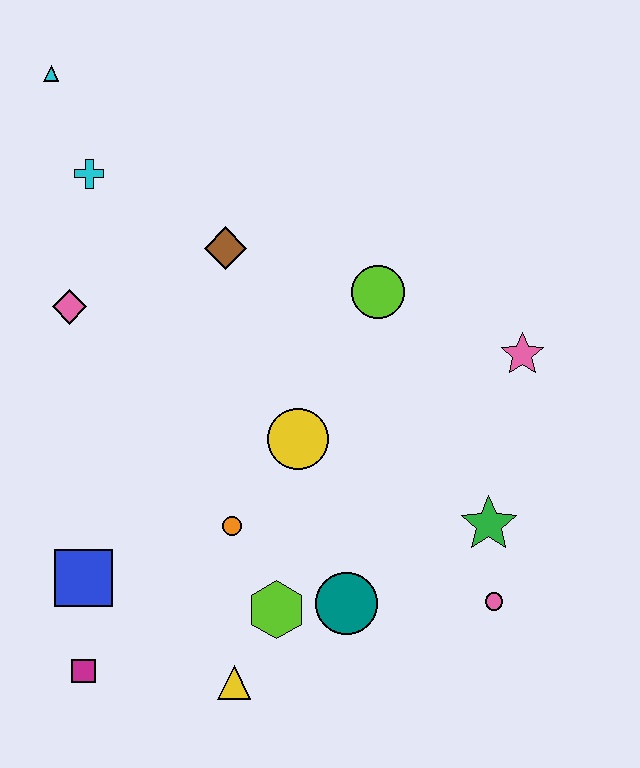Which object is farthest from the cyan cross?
The pink circle is farthest from the cyan cross.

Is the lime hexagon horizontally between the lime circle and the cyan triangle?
Yes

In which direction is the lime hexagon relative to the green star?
The lime hexagon is to the left of the green star.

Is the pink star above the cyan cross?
No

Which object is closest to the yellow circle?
The orange circle is closest to the yellow circle.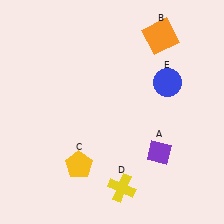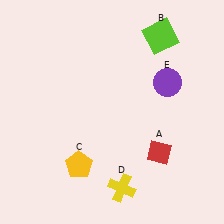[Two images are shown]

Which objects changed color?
A changed from purple to red. B changed from orange to lime. E changed from blue to purple.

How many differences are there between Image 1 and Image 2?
There are 3 differences between the two images.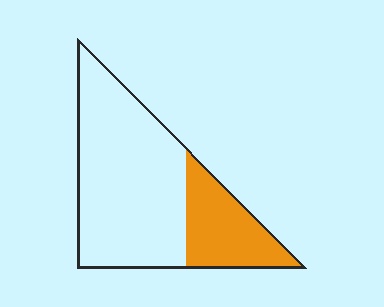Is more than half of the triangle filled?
No.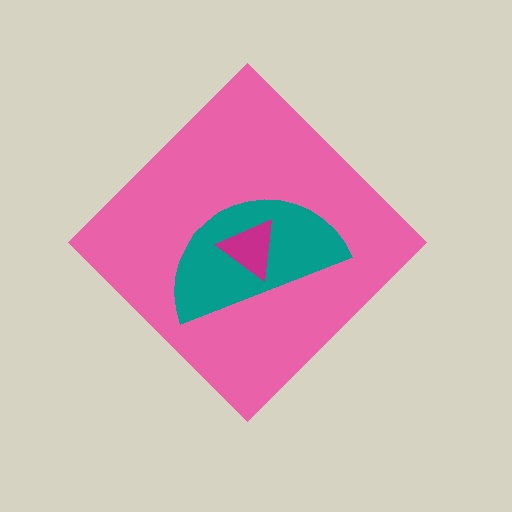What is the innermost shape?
The magenta triangle.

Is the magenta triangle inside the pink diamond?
Yes.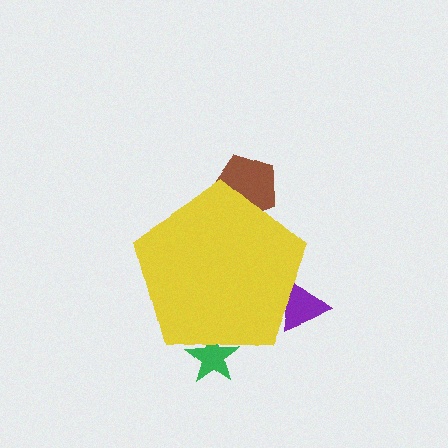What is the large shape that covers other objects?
A yellow pentagon.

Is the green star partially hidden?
Yes, the green star is partially hidden behind the yellow pentagon.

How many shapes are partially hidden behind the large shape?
3 shapes are partially hidden.